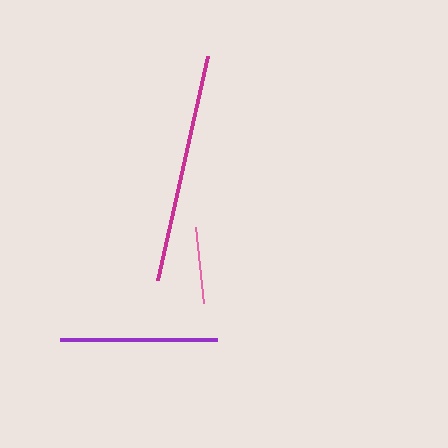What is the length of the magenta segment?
The magenta segment is approximately 229 pixels long.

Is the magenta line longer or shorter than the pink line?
The magenta line is longer than the pink line.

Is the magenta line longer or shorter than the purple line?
The magenta line is longer than the purple line.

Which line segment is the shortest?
The pink line is the shortest at approximately 76 pixels.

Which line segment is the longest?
The magenta line is the longest at approximately 229 pixels.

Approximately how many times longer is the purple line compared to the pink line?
The purple line is approximately 2.1 times the length of the pink line.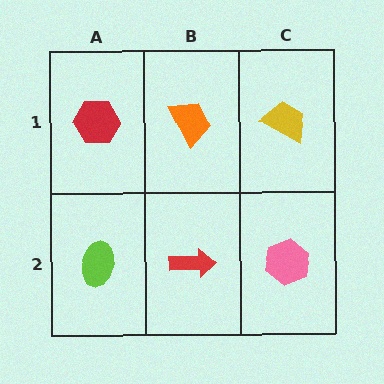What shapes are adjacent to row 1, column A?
A lime ellipse (row 2, column A), an orange trapezoid (row 1, column B).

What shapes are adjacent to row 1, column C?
A pink hexagon (row 2, column C), an orange trapezoid (row 1, column B).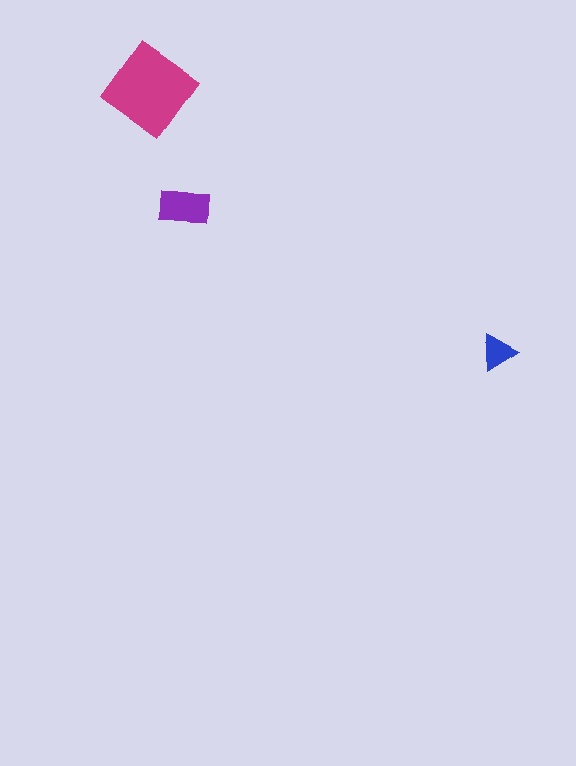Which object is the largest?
The magenta diamond.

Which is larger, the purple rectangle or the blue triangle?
The purple rectangle.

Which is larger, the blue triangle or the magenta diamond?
The magenta diamond.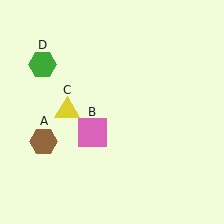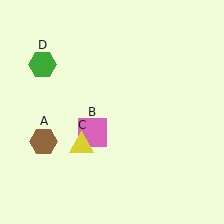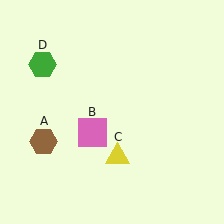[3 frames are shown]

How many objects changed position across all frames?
1 object changed position: yellow triangle (object C).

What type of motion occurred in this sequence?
The yellow triangle (object C) rotated counterclockwise around the center of the scene.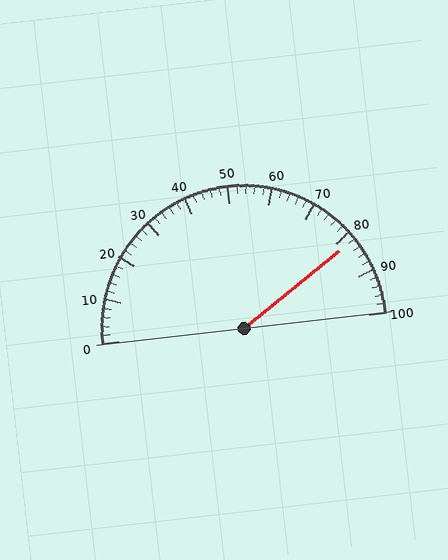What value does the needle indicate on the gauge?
The needle indicates approximately 82.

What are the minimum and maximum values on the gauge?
The gauge ranges from 0 to 100.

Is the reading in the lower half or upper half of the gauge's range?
The reading is in the upper half of the range (0 to 100).